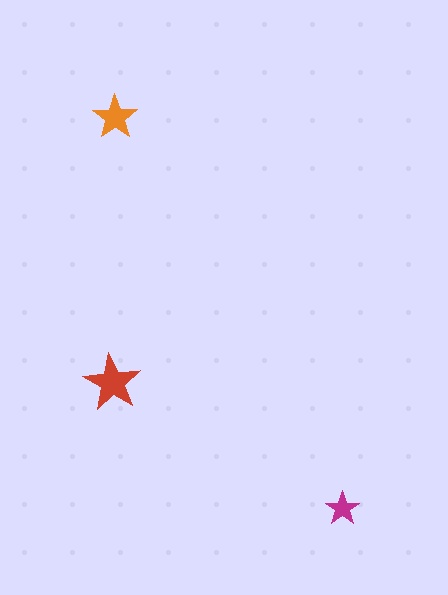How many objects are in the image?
There are 3 objects in the image.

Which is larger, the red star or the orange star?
The red one.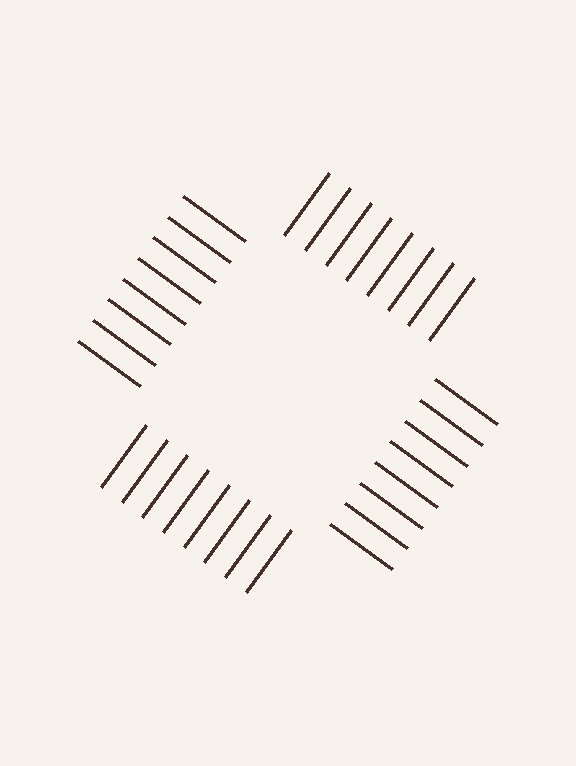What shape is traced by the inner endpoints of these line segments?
An illusory square — the line segments terminate on its edges but no continuous stroke is drawn.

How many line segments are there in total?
32 — 8 along each of the 4 edges.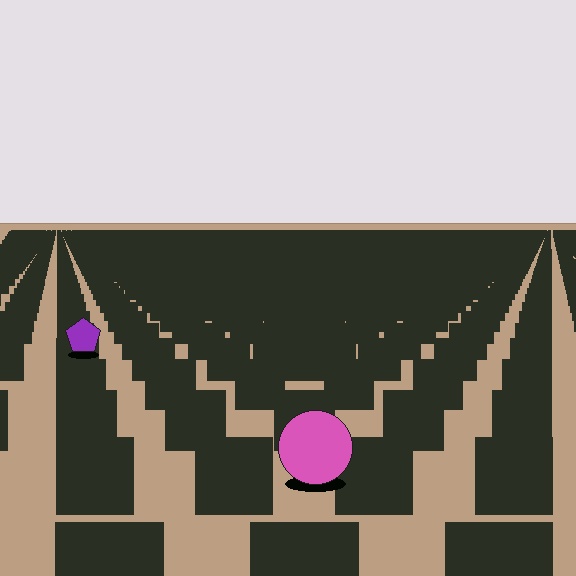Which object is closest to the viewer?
The pink circle is closest. The texture marks near it are larger and more spread out.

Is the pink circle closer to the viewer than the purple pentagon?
Yes. The pink circle is closer — you can tell from the texture gradient: the ground texture is coarser near it.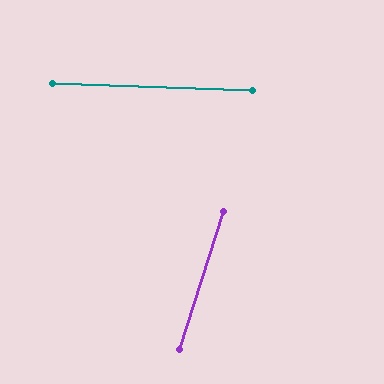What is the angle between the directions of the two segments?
Approximately 74 degrees.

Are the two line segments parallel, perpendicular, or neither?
Neither parallel nor perpendicular — they differ by about 74°.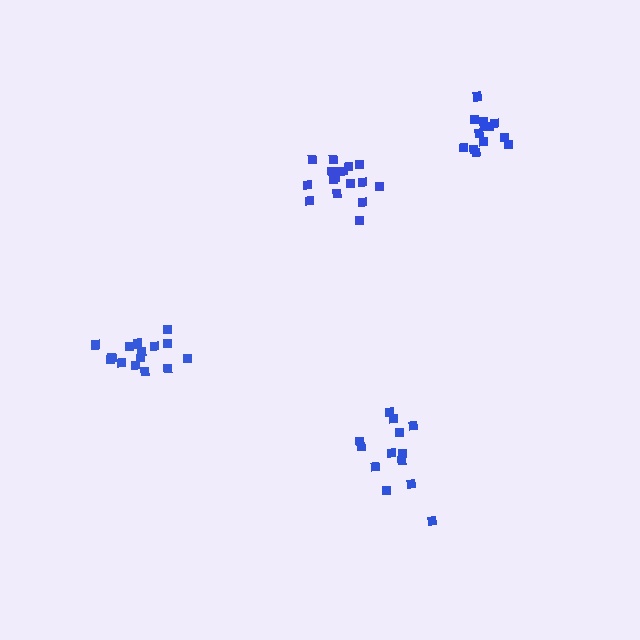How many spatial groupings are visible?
There are 4 spatial groupings.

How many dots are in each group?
Group 1: 13 dots, Group 2: 17 dots, Group 3: 13 dots, Group 4: 15 dots (58 total).